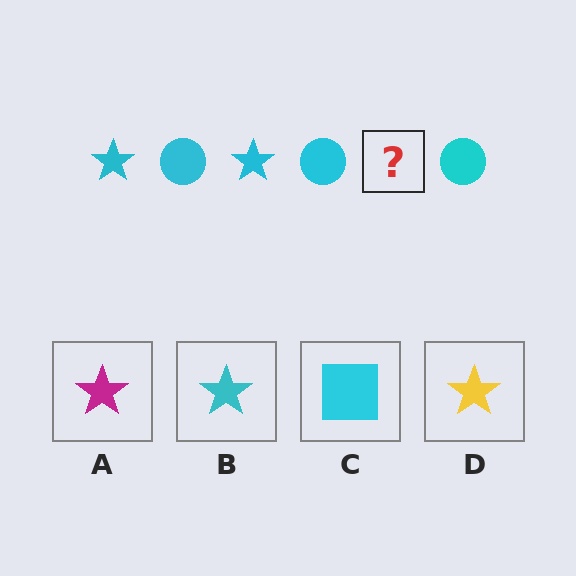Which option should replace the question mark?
Option B.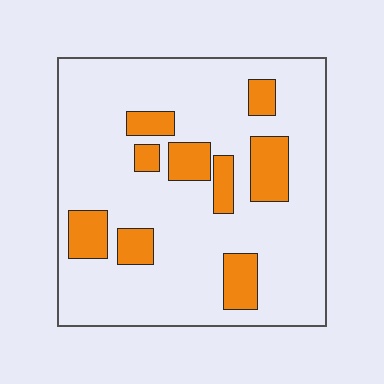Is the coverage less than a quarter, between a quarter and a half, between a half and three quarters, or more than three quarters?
Less than a quarter.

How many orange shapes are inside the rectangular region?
9.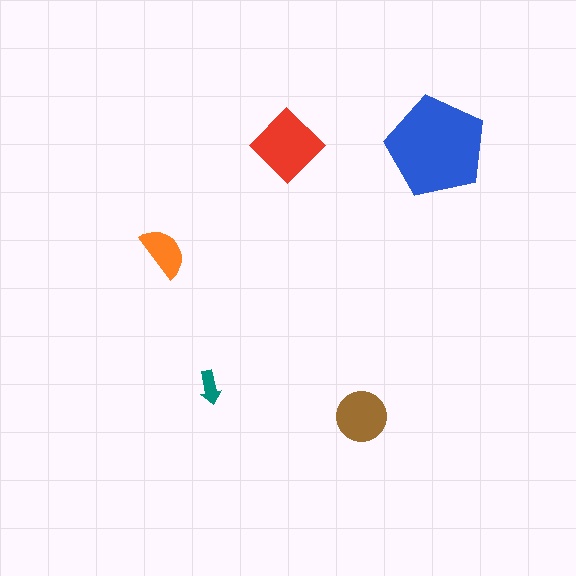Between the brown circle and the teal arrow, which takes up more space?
The brown circle.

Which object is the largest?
The blue pentagon.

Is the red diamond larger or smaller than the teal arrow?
Larger.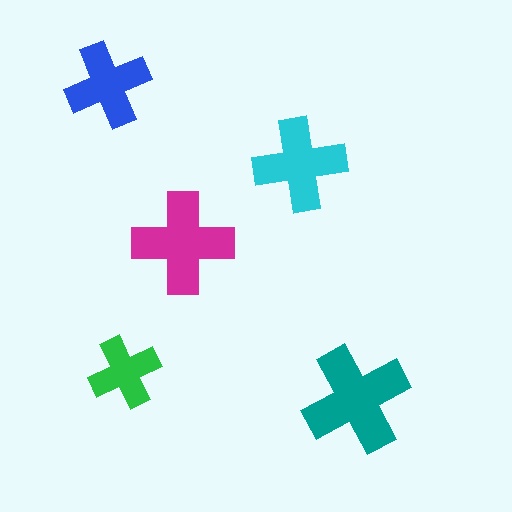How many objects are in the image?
There are 5 objects in the image.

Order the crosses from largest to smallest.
the teal one, the magenta one, the cyan one, the blue one, the green one.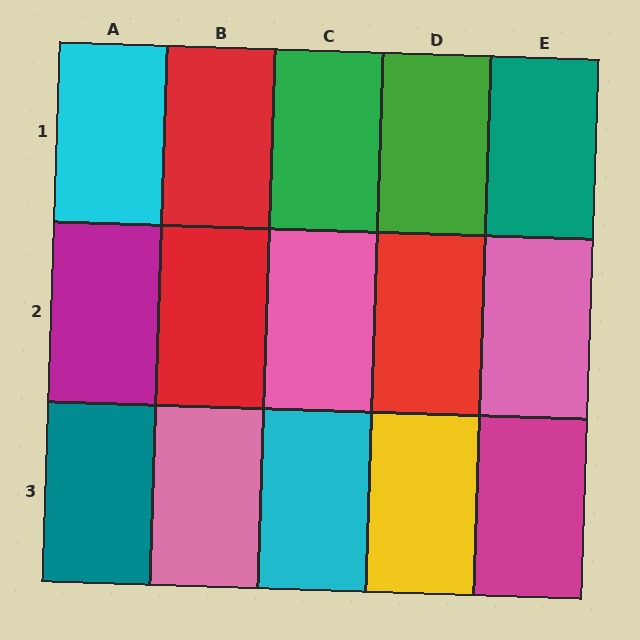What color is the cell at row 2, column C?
Pink.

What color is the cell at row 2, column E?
Pink.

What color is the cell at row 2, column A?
Magenta.